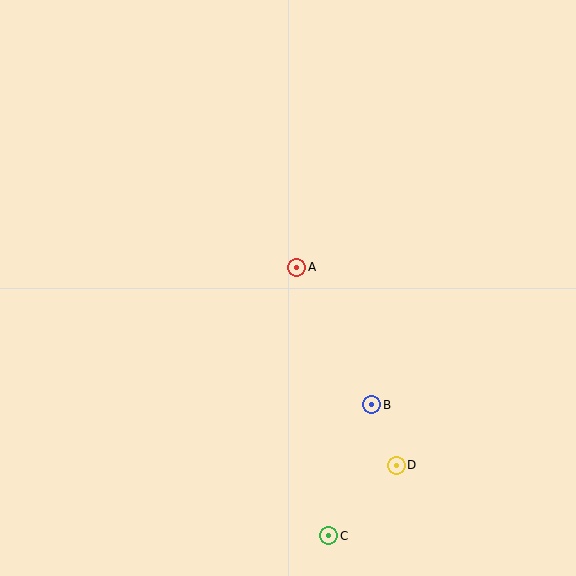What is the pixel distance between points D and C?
The distance between D and C is 97 pixels.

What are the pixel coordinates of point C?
Point C is at (329, 536).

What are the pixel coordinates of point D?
Point D is at (396, 465).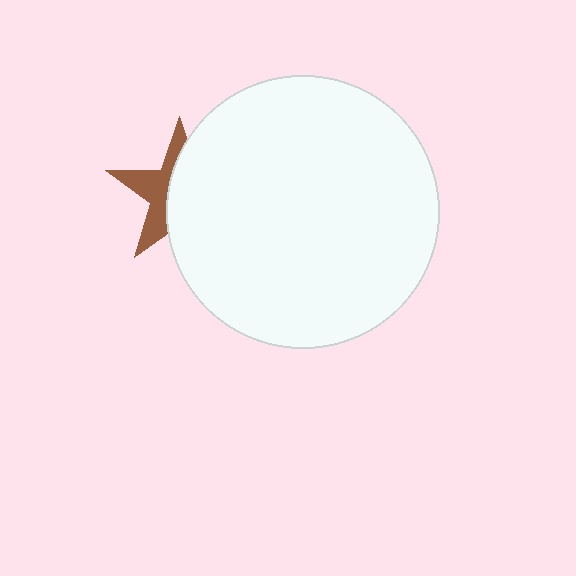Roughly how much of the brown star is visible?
A small part of it is visible (roughly 41%).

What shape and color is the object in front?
The object in front is a white circle.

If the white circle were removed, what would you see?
You would see the complete brown star.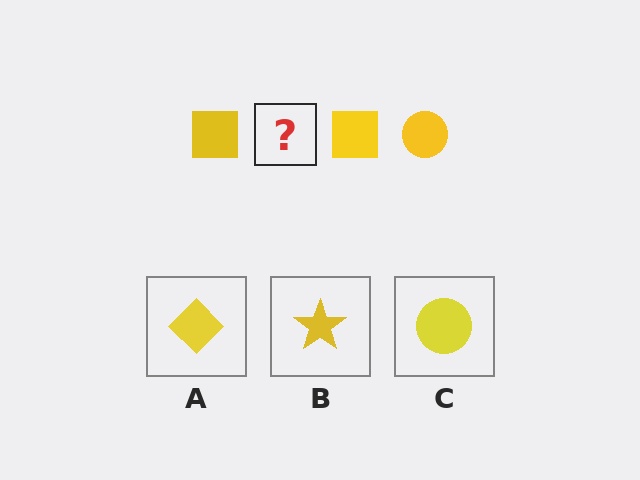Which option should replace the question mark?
Option C.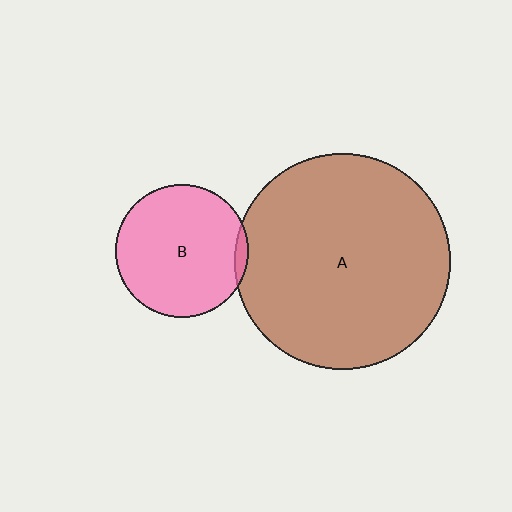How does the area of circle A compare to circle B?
Approximately 2.6 times.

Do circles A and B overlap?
Yes.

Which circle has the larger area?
Circle A (brown).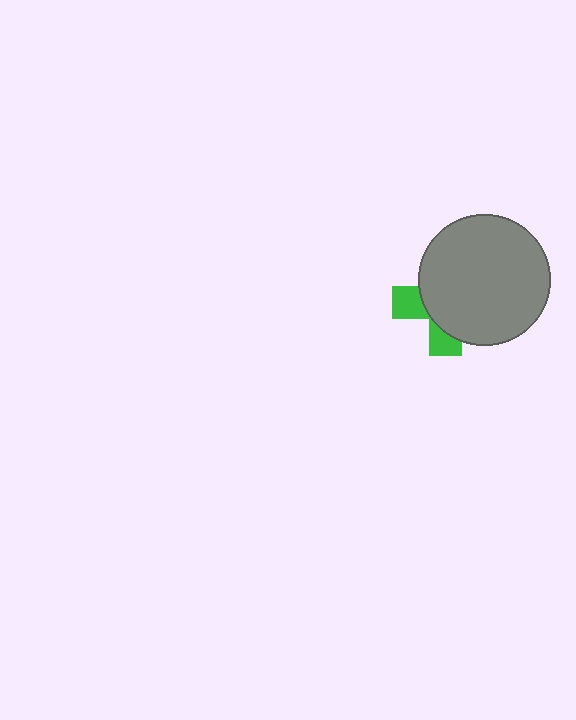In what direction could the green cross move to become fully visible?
The green cross could move left. That would shift it out from behind the gray circle entirely.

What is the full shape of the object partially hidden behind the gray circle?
The partially hidden object is a green cross.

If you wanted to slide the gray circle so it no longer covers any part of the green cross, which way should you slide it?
Slide it right — that is the most direct way to separate the two shapes.